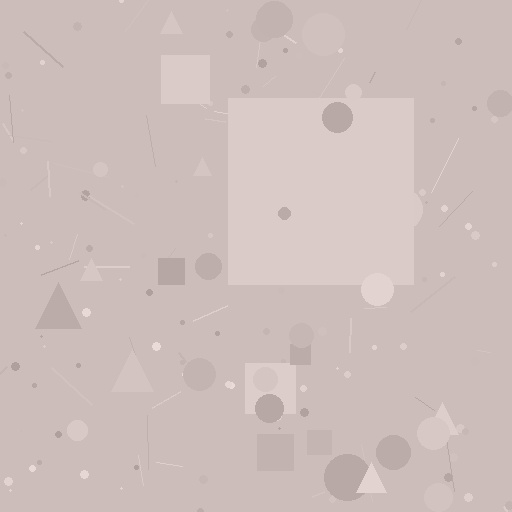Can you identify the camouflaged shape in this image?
The camouflaged shape is a square.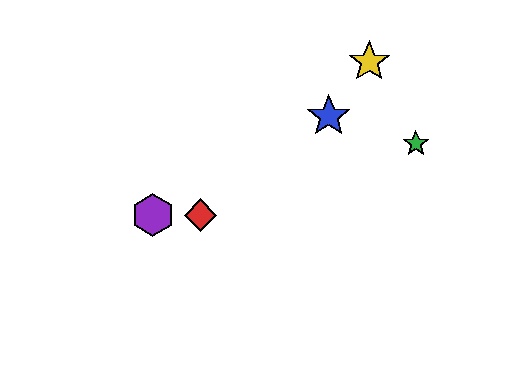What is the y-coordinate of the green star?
The green star is at y≈143.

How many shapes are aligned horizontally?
2 shapes (the red diamond, the purple hexagon) are aligned horizontally.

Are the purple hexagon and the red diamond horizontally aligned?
Yes, both are at y≈215.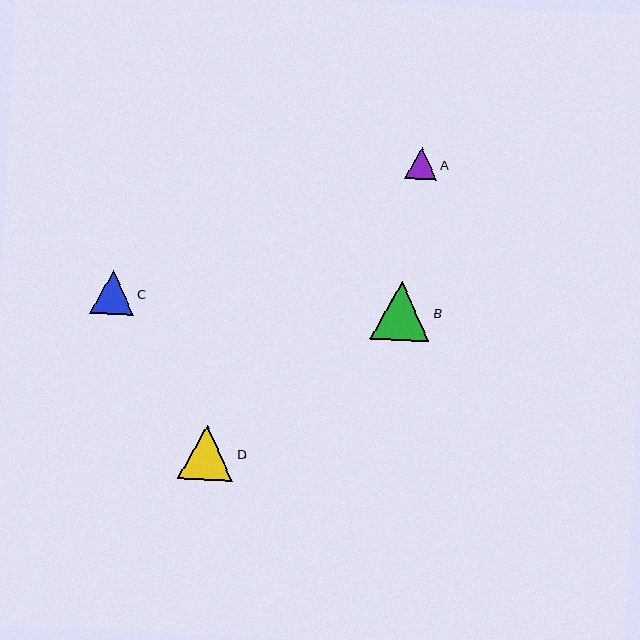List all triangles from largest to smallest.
From largest to smallest: B, D, C, A.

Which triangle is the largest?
Triangle B is the largest with a size of approximately 60 pixels.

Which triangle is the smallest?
Triangle A is the smallest with a size of approximately 32 pixels.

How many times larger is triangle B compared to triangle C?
Triangle B is approximately 1.4 times the size of triangle C.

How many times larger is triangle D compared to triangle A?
Triangle D is approximately 1.7 times the size of triangle A.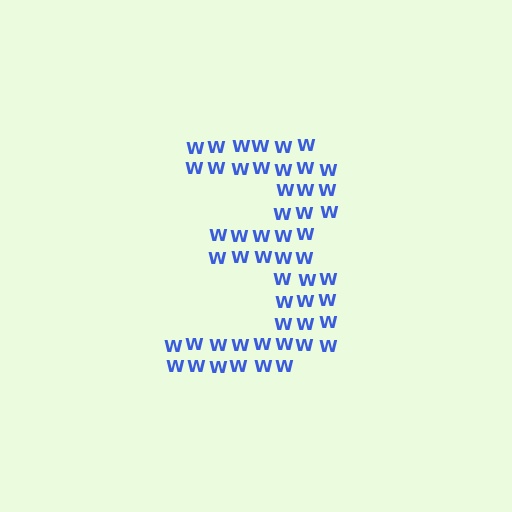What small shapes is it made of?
It is made of small letter W's.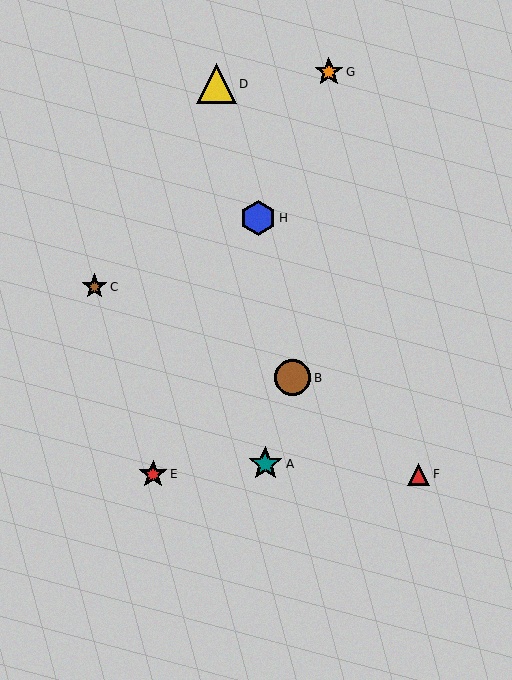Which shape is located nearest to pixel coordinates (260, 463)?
The teal star (labeled A) at (265, 464) is nearest to that location.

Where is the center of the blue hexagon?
The center of the blue hexagon is at (258, 218).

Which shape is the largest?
The yellow triangle (labeled D) is the largest.